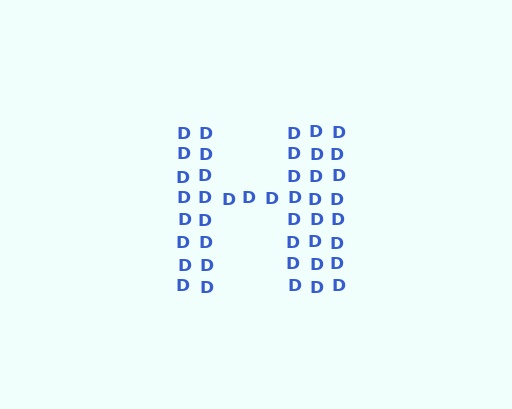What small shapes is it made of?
It is made of small letter D's.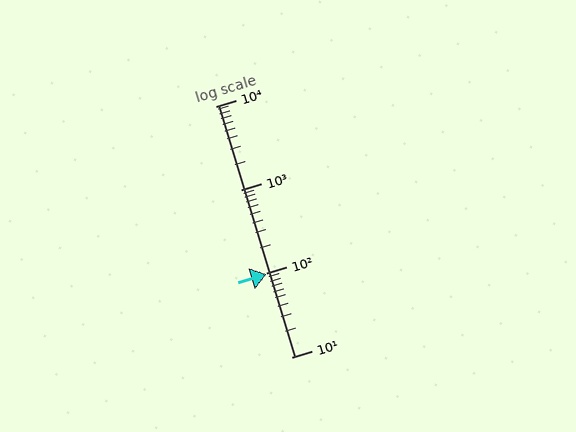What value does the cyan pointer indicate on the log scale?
The pointer indicates approximately 98.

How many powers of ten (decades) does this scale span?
The scale spans 3 decades, from 10 to 10000.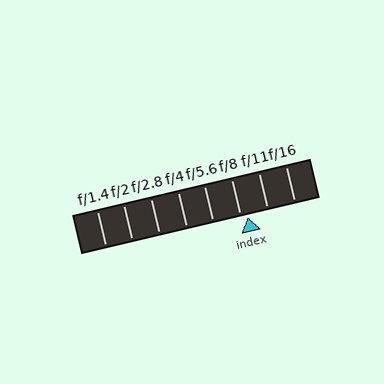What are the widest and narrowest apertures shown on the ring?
The widest aperture shown is f/1.4 and the narrowest is f/16.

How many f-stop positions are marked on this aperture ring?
There are 8 f-stop positions marked.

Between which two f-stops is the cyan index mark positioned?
The index mark is between f/8 and f/11.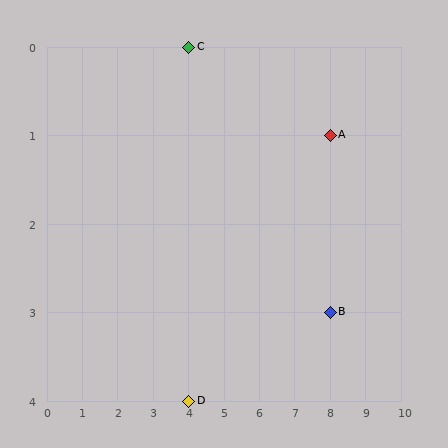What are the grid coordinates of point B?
Point B is at grid coordinates (8, 3).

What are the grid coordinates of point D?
Point D is at grid coordinates (4, 4).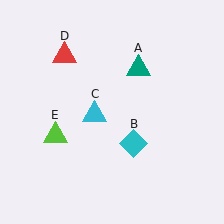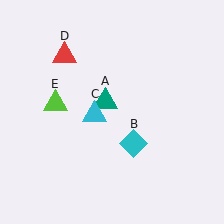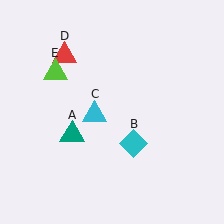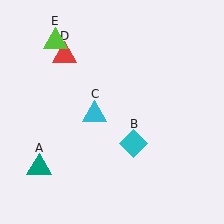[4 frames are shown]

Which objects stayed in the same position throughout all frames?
Cyan diamond (object B) and cyan triangle (object C) and red triangle (object D) remained stationary.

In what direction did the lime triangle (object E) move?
The lime triangle (object E) moved up.